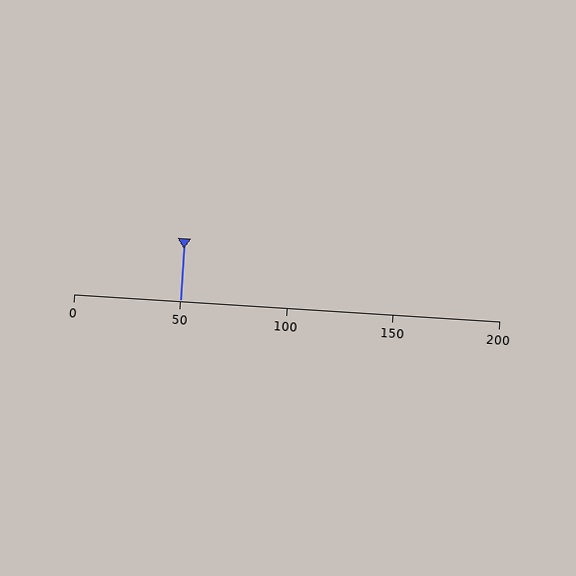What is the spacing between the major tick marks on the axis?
The major ticks are spaced 50 apart.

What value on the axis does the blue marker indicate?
The marker indicates approximately 50.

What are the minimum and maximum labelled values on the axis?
The axis runs from 0 to 200.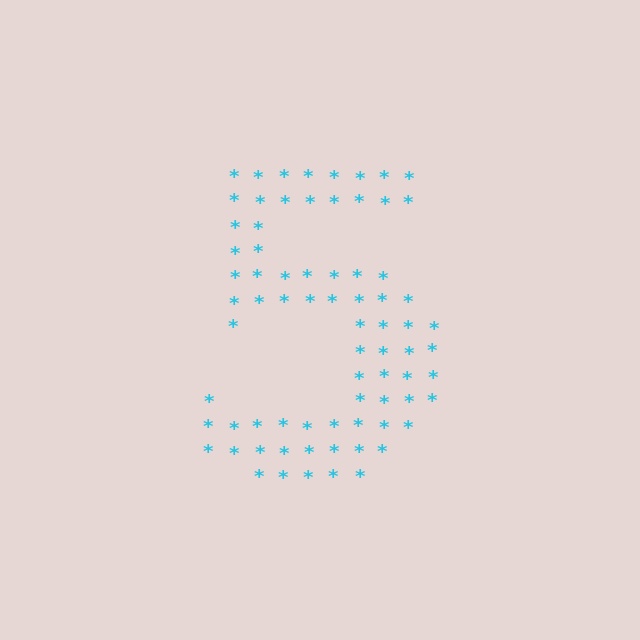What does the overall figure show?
The overall figure shows the digit 5.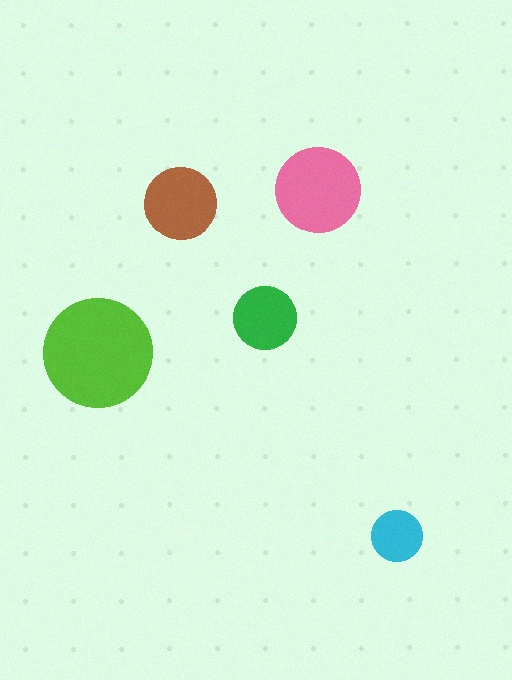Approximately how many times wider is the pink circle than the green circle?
About 1.5 times wider.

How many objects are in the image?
There are 5 objects in the image.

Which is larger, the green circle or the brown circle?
The brown one.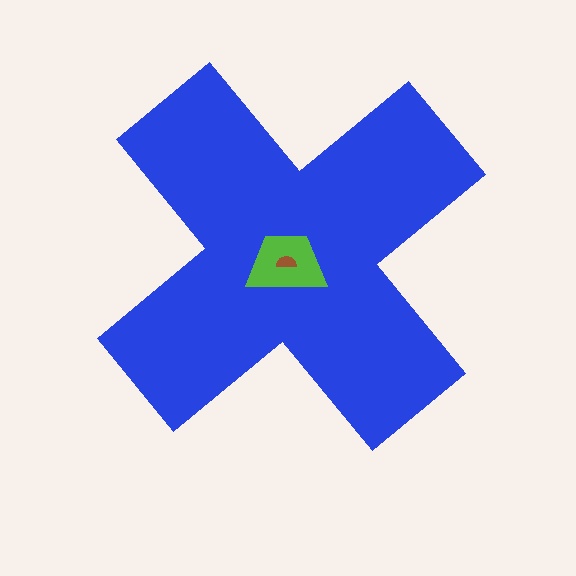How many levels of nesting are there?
3.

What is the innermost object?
The brown semicircle.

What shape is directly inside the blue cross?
The lime trapezoid.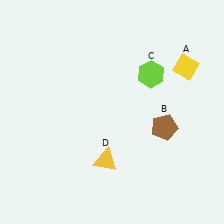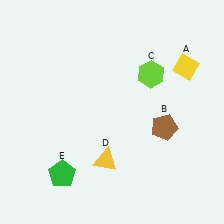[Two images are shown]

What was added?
A green pentagon (E) was added in Image 2.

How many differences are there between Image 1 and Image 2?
There is 1 difference between the two images.